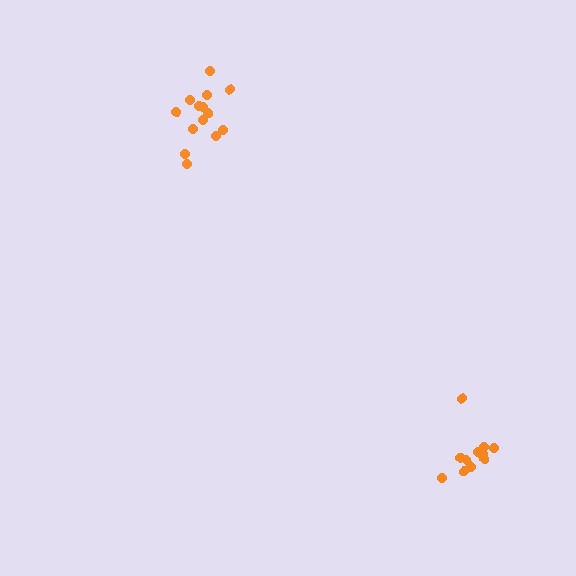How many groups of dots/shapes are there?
There are 2 groups.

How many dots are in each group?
Group 1: 13 dots, Group 2: 14 dots (27 total).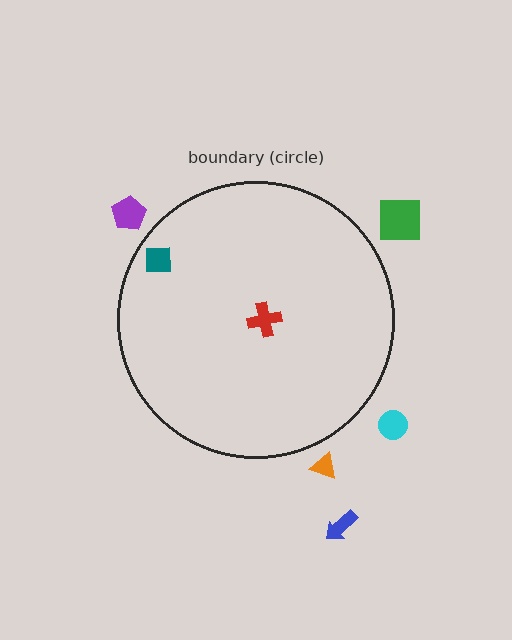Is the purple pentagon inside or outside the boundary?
Outside.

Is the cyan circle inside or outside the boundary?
Outside.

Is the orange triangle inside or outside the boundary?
Outside.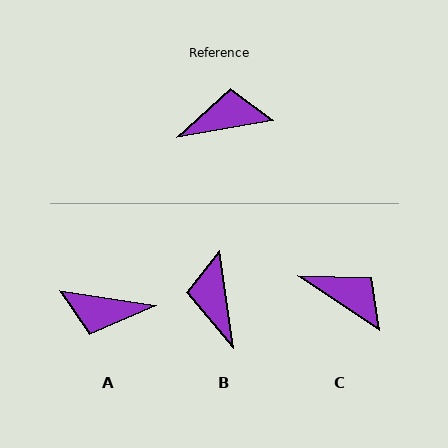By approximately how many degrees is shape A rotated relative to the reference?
Approximately 162 degrees counter-clockwise.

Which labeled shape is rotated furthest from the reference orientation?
A, about 162 degrees away.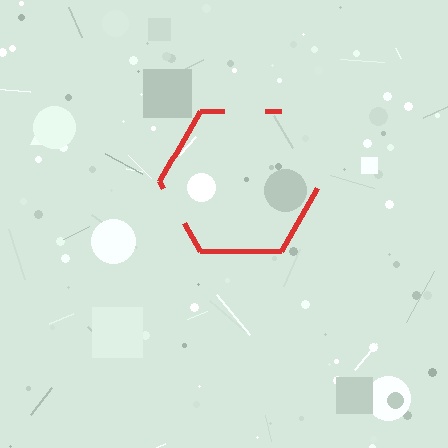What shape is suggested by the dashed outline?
The dashed outline suggests a hexagon.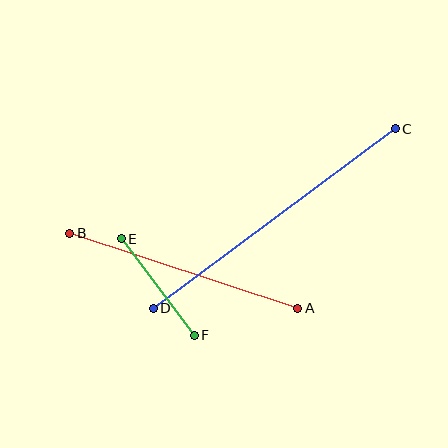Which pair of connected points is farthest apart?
Points C and D are farthest apart.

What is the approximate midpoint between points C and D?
The midpoint is at approximately (274, 219) pixels.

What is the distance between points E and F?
The distance is approximately 122 pixels.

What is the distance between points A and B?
The distance is approximately 240 pixels.